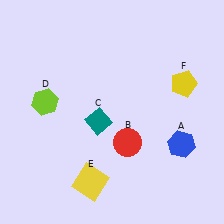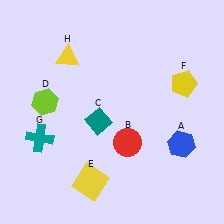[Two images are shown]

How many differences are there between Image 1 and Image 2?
There are 2 differences between the two images.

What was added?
A teal cross (G), a yellow triangle (H) were added in Image 2.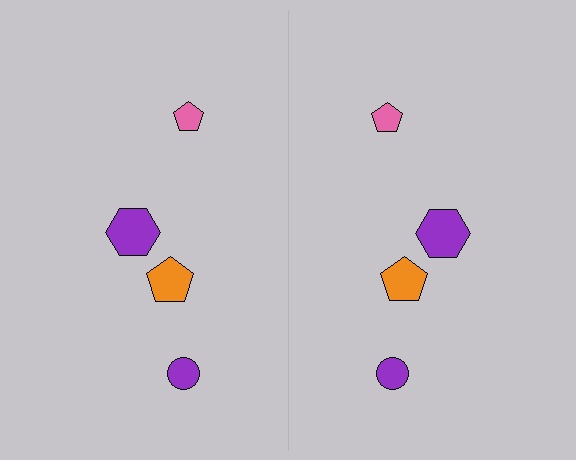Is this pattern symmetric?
Yes, this pattern has bilateral (reflection) symmetry.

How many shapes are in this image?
There are 8 shapes in this image.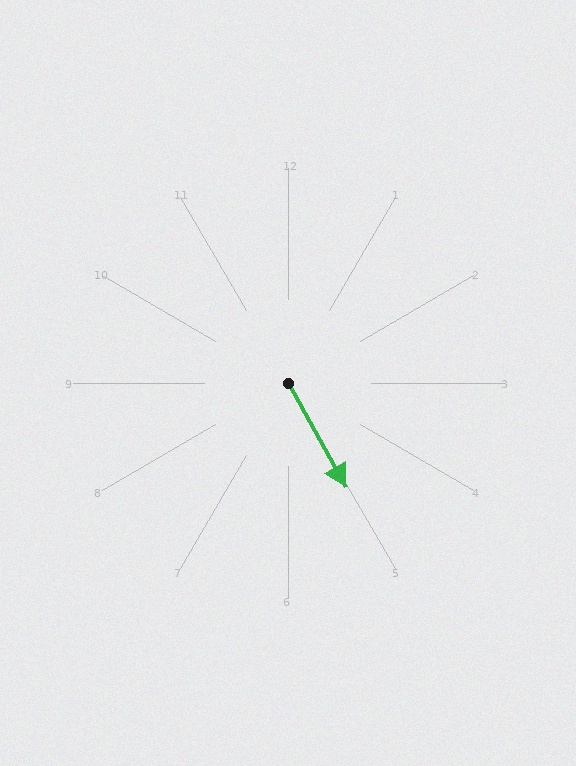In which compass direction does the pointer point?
Southeast.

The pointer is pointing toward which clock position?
Roughly 5 o'clock.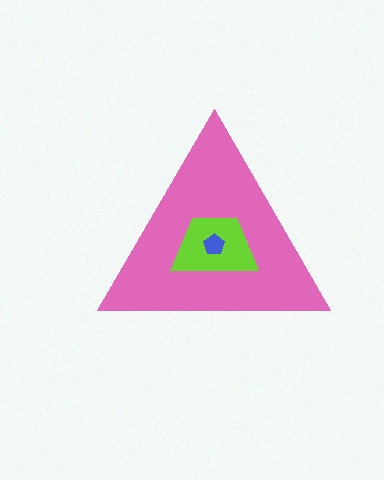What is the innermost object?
The blue pentagon.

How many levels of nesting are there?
3.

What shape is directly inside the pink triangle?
The lime trapezoid.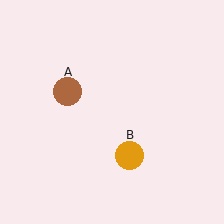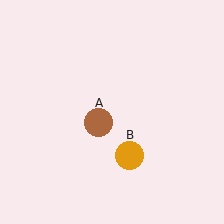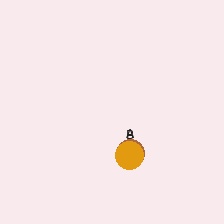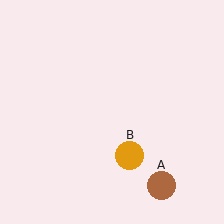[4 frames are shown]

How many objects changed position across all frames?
1 object changed position: brown circle (object A).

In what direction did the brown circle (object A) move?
The brown circle (object A) moved down and to the right.